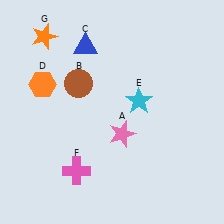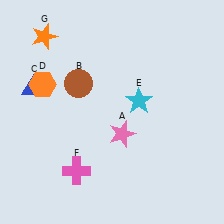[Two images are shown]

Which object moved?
The blue triangle (C) moved left.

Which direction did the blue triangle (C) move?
The blue triangle (C) moved left.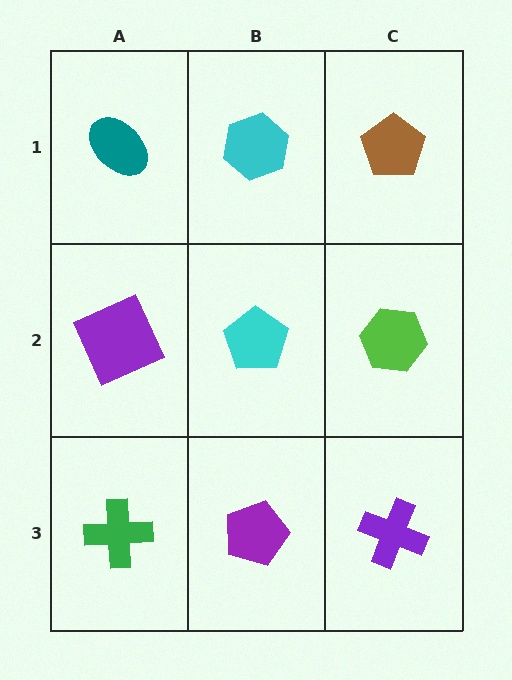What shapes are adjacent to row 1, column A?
A purple square (row 2, column A), a cyan hexagon (row 1, column B).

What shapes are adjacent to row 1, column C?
A lime hexagon (row 2, column C), a cyan hexagon (row 1, column B).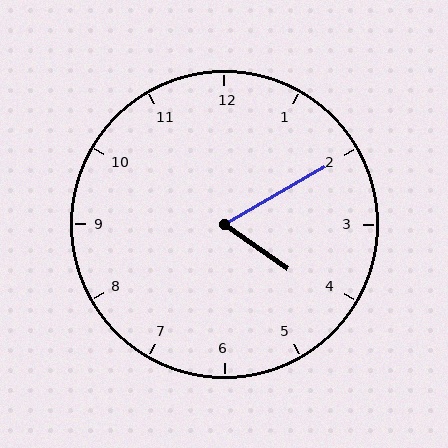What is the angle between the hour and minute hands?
Approximately 65 degrees.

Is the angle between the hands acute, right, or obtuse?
It is acute.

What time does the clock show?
4:10.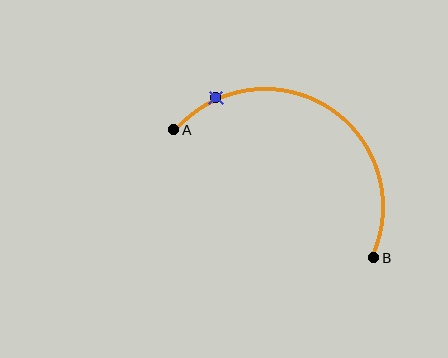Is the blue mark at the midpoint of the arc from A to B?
No. The blue mark lies on the arc but is closer to endpoint A. The arc midpoint would be at the point on the curve equidistant along the arc from both A and B.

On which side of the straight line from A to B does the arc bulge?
The arc bulges above the straight line connecting A and B.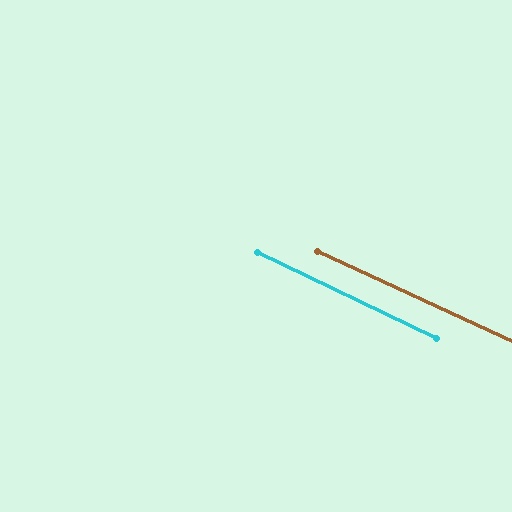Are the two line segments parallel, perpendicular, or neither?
Parallel — their directions differ by only 0.9°.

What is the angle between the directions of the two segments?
Approximately 1 degree.